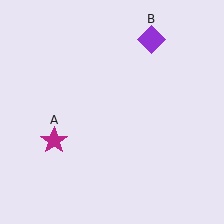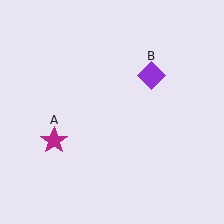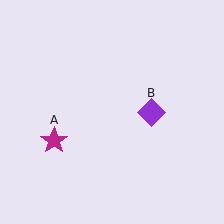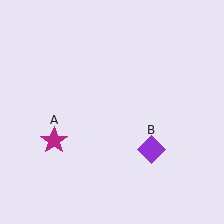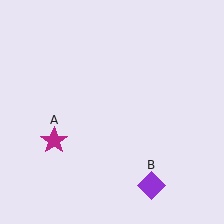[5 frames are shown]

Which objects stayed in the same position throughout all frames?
Magenta star (object A) remained stationary.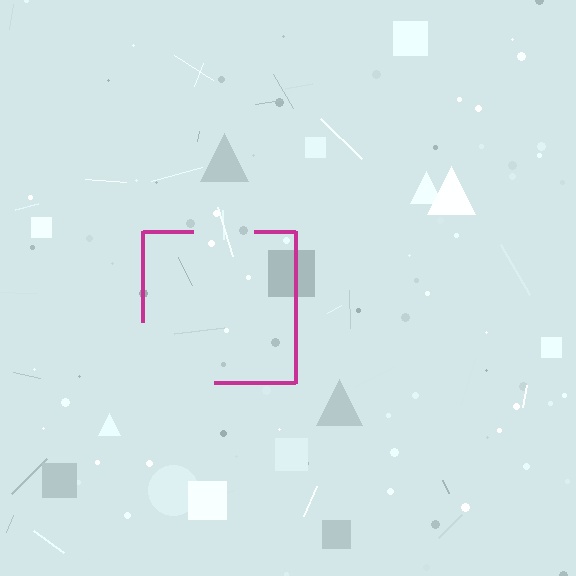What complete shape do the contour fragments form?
The contour fragments form a square.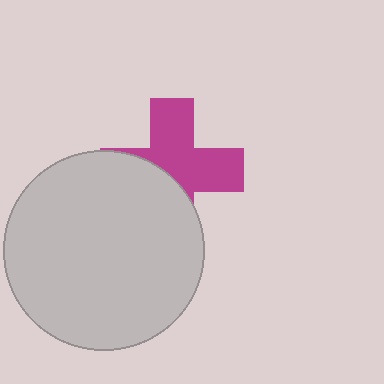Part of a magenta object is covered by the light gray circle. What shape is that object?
It is a cross.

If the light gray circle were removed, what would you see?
You would see the complete magenta cross.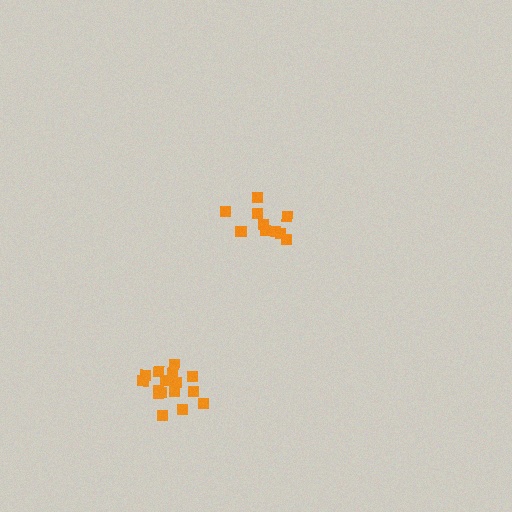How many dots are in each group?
Group 1: 16 dots, Group 2: 10 dots (26 total).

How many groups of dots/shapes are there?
There are 2 groups.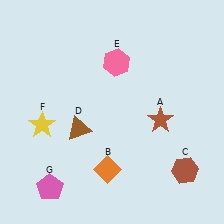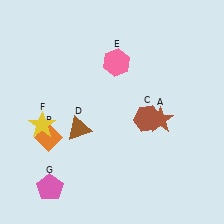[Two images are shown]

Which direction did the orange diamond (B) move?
The orange diamond (B) moved left.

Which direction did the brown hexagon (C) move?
The brown hexagon (C) moved up.